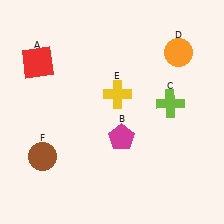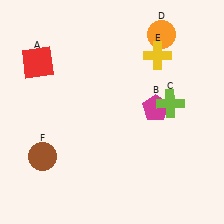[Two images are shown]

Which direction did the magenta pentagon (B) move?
The magenta pentagon (B) moved right.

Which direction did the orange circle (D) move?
The orange circle (D) moved up.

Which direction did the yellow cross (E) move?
The yellow cross (E) moved right.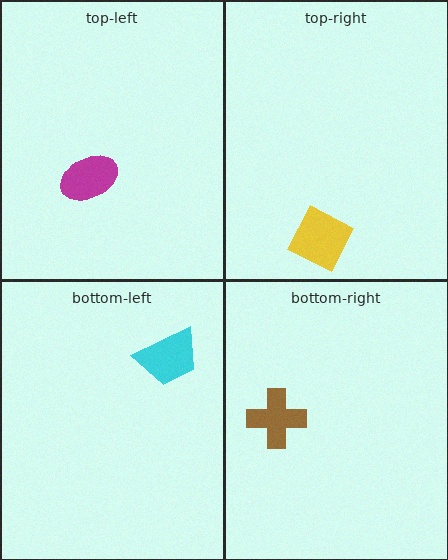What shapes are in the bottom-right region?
The brown cross.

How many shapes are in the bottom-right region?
1.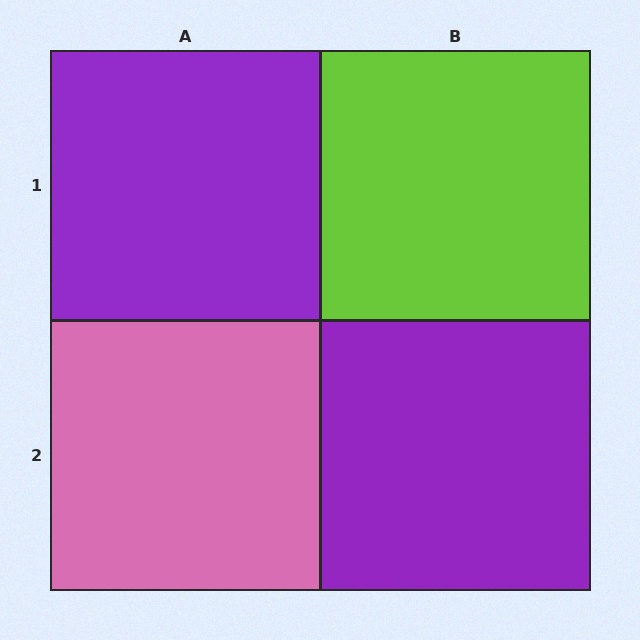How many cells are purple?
2 cells are purple.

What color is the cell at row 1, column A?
Purple.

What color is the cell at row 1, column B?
Lime.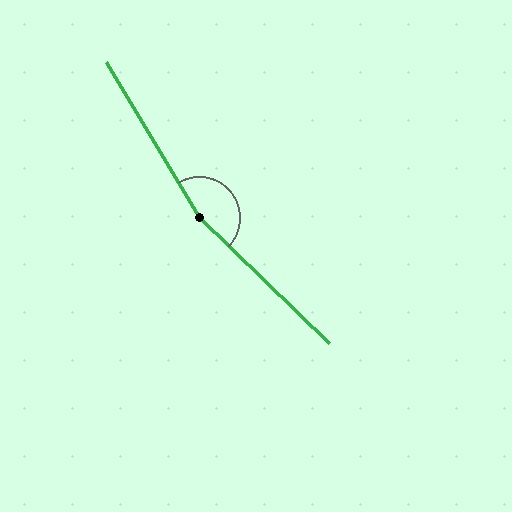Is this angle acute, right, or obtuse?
It is obtuse.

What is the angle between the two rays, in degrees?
Approximately 165 degrees.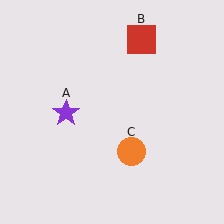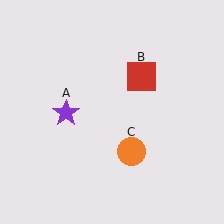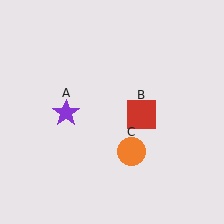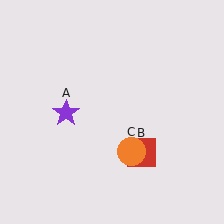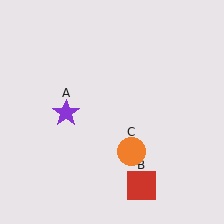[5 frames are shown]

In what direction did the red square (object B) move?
The red square (object B) moved down.